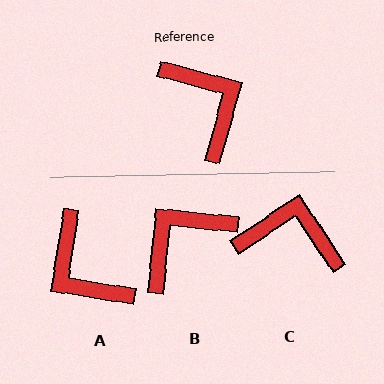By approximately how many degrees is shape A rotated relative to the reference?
Approximately 174 degrees clockwise.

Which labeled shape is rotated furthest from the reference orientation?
A, about 174 degrees away.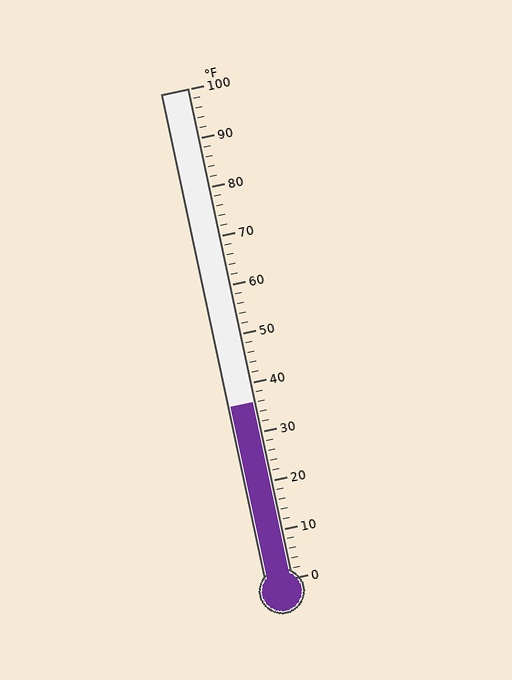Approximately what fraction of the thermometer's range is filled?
The thermometer is filled to approximately 35% of its range.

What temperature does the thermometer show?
The thermometer shows approximately 36°F.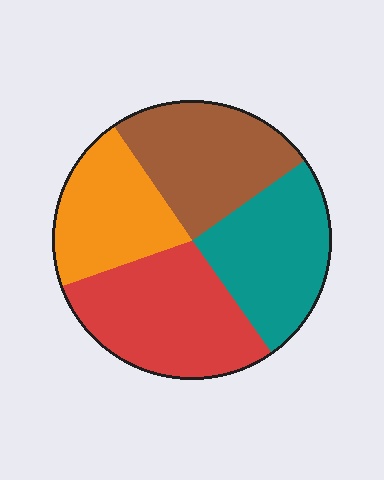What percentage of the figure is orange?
Orange takes up less than a quarter of the figure.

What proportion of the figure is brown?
Brown takes up about one quarter (1/4) of the figure.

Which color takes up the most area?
Red, at roughly 30%.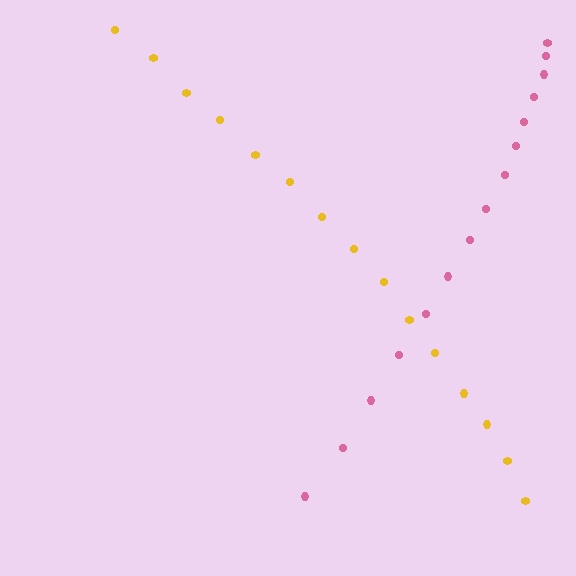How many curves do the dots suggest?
There are 2 distinct paths.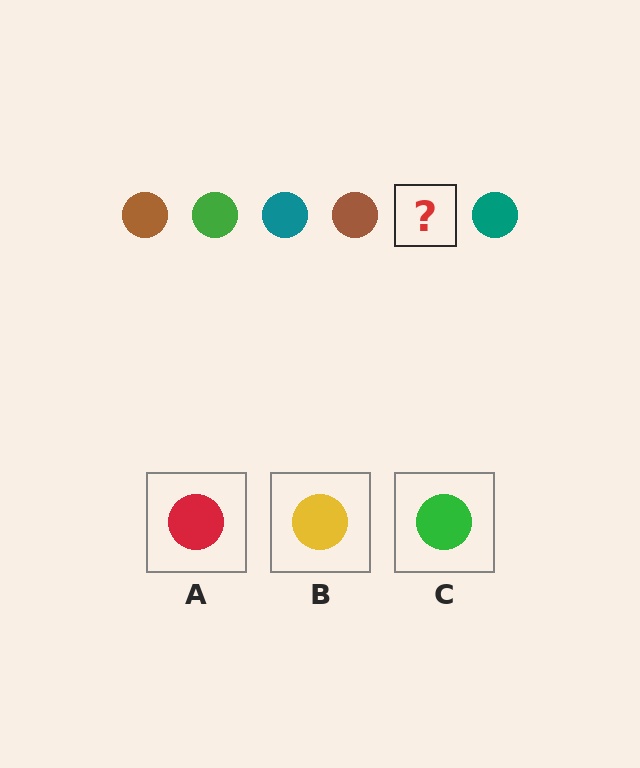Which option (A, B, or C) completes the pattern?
C.